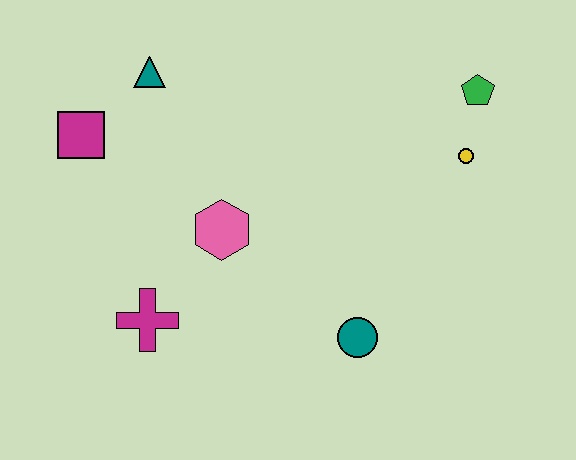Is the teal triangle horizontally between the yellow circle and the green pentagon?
No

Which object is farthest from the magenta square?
The green pentagon is farthest from the magenta square.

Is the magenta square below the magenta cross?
No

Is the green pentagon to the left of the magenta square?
No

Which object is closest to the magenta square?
The teal triangle is closest to the magenta square.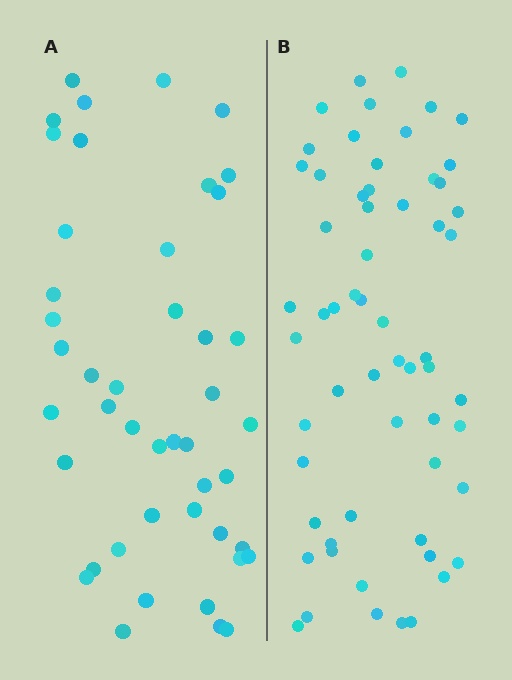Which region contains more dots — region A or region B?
Region B (the right region) has more dots.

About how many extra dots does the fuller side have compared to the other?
Region B has approximately 15 more dots than region A.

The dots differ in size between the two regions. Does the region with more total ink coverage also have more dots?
No. Region A has more total ink coverage because its dots are larger, but region B actually contains more individual dots. Total area can be misleading — the number of items is what matters here.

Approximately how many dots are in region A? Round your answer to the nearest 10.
About 40 dots. (The exact count is 45, which rounds to 40.)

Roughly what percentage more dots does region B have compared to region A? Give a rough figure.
About 35% more.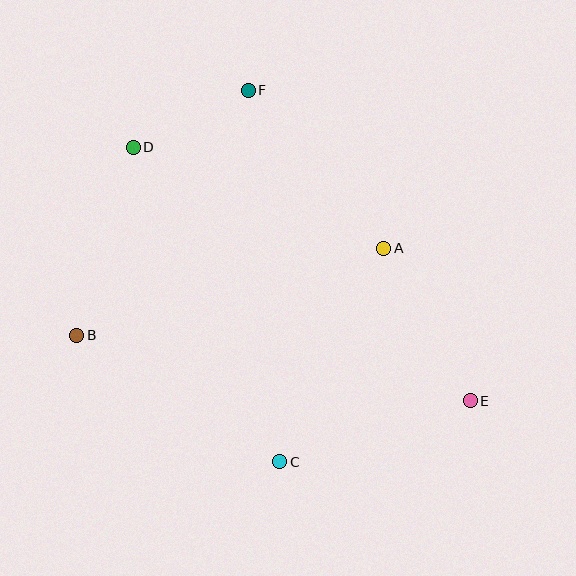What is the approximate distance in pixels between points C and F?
The distance between C and F is approximately 373 pixels.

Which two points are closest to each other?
Points D and F are closest to each other.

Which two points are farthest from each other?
Points D and E are farthest from each other.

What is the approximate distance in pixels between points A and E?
The distance between A and E is approximately 175 pixels.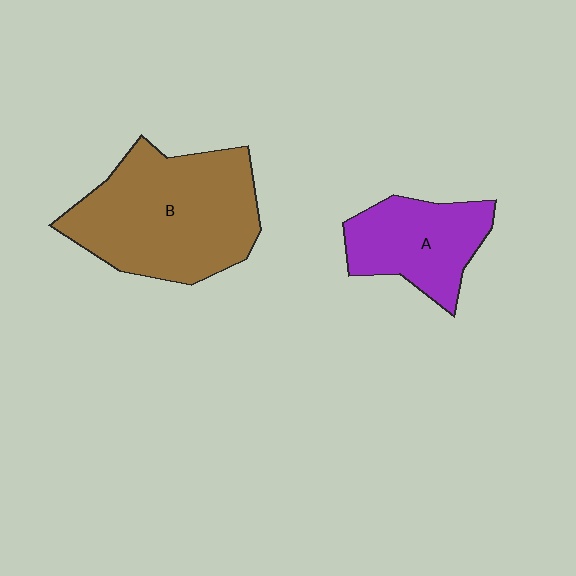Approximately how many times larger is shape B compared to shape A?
Approximately 1.8 times.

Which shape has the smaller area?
Shape A (purple).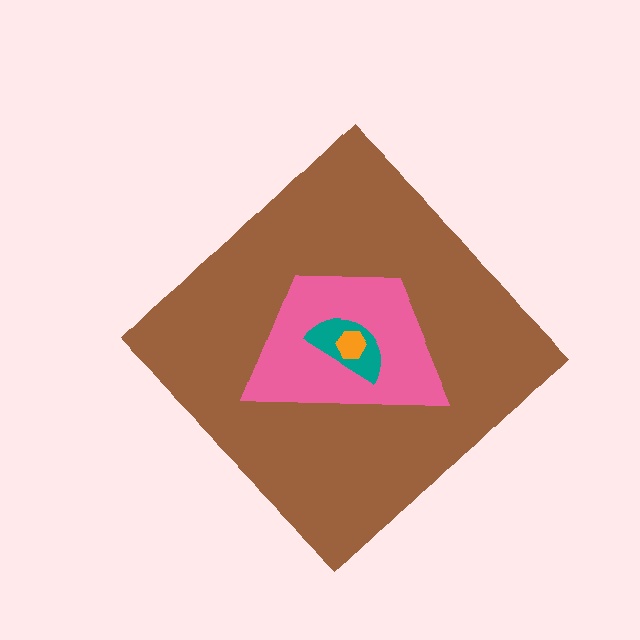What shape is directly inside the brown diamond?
The pink trapezoid.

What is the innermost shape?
The orange hexagon.